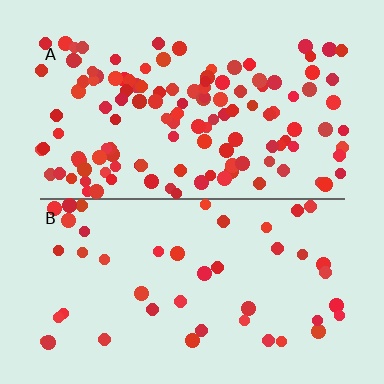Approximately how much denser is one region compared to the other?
Approximately 2.8× — region A over region B.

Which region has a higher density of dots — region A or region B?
A (the top).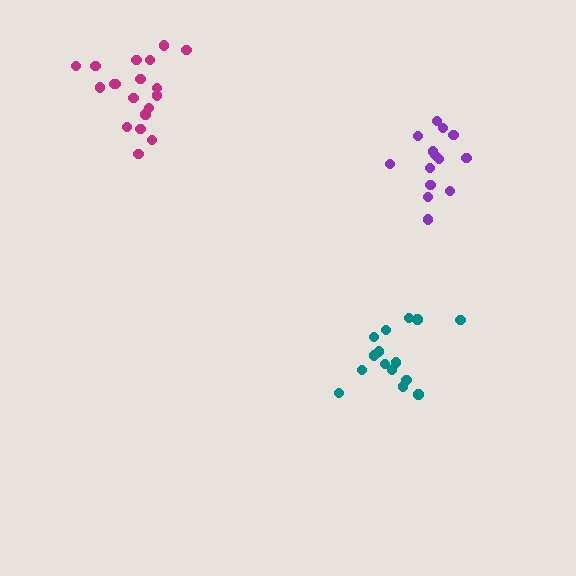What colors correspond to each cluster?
The clusters are colored: magenta, purple, teal.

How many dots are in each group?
Group 1: 20 dots, Group 2: 14 dots, Group 3: 15 dots (49 total).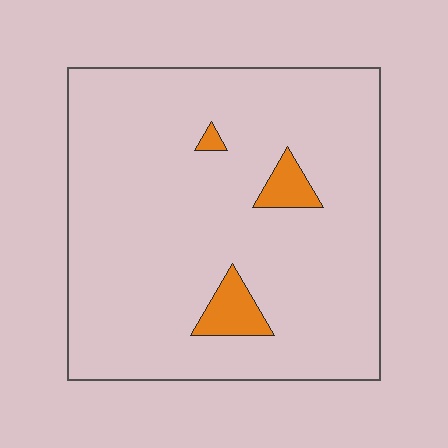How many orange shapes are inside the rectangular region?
3.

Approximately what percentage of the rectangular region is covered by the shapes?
Approximately 5%.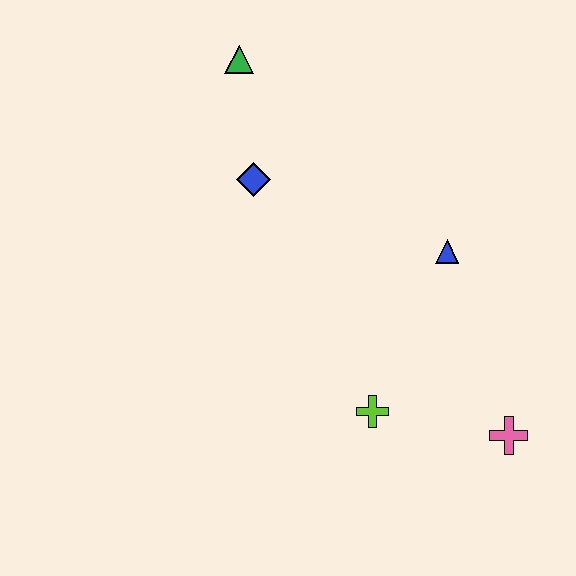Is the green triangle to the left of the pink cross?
Yes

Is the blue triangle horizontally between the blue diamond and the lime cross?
No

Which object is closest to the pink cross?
The lime cross is closest to the pink cross.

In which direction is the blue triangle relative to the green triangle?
The blue triangle is to the right of the green triangle.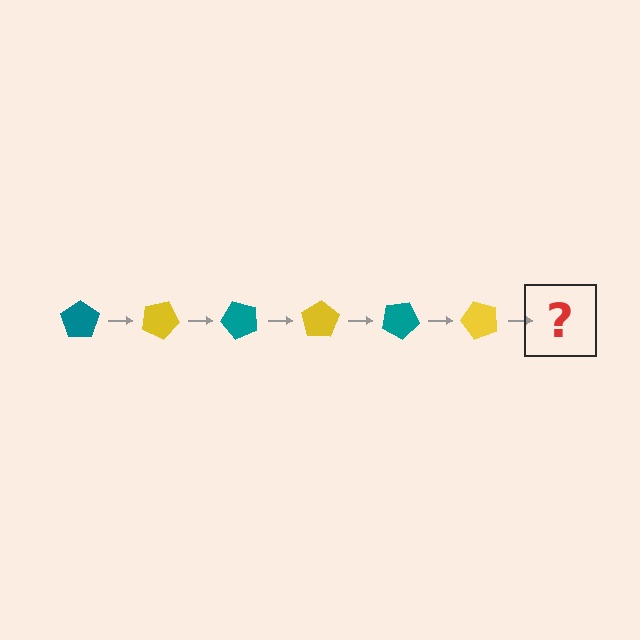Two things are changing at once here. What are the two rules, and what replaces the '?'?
The two rules are that it rotates 25 degrees each step and the color cycles through teal and yellow. The '?' should be a teal pentagon, rotated 150 degrees from the start.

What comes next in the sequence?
The next element should be a teal pentagon, rotated 150 degrees from the start.